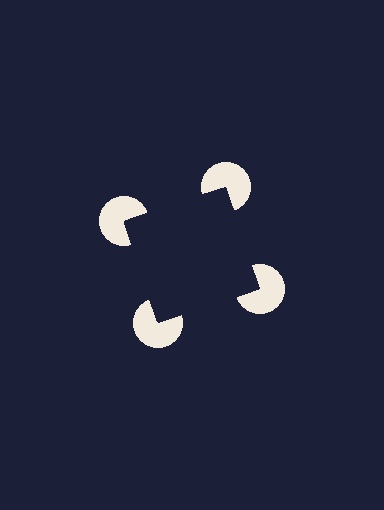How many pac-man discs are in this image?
There are 4 — one at each vertex of the illusory square.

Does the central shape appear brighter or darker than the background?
It typically appears slightly darker than the background, even though no actual brightness change is drawn.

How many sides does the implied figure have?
4 sides.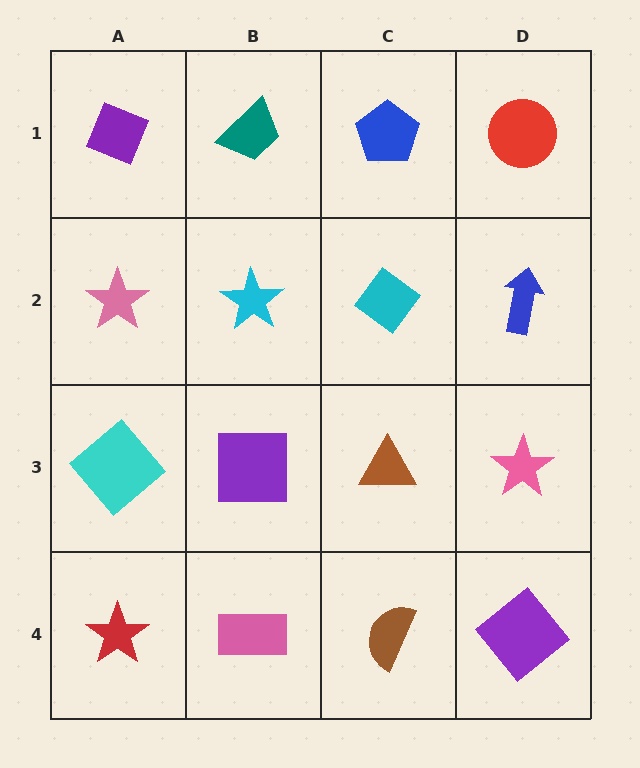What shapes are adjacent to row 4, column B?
A purple square (row 3, column B), a red star (row 4, column A), a brown semicircle (row 4, column C).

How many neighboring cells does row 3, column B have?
4.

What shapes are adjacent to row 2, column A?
A purple diamond (row 1, column A), a cyan diamond (row 3, column A), a cyan star (row 2, column B).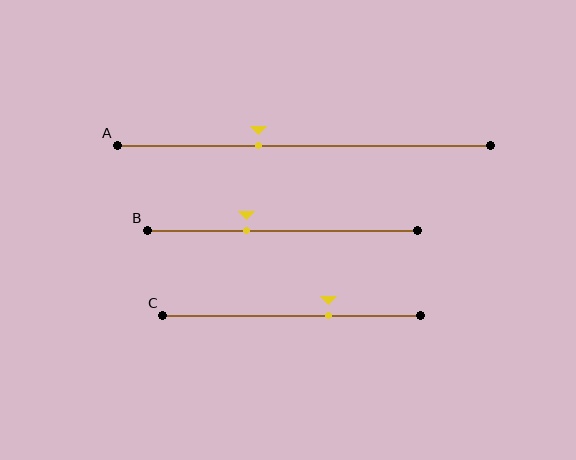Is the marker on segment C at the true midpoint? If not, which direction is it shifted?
No, the marker on segment C is shifted to the right by about 14% of the segment length.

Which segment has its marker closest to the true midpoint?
Segment A has its marker closest to the true midpoint.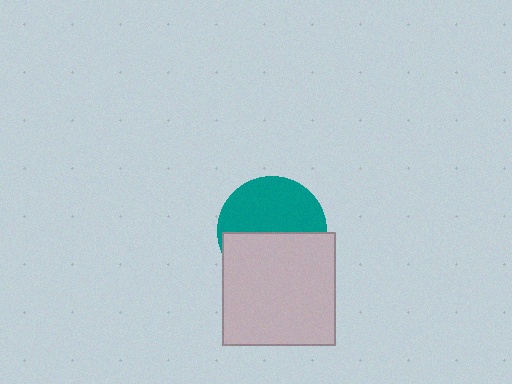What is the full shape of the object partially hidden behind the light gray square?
The partially hidden object is a teal circle.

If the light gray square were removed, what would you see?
You would see the complete teal circle.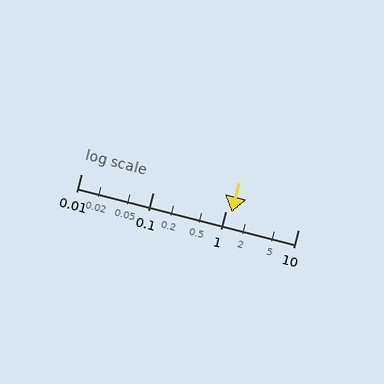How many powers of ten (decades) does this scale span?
The scale spans 3 decades, from 0.01 to 10.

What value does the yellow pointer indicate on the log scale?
The pointer indicates approximately 1.2.